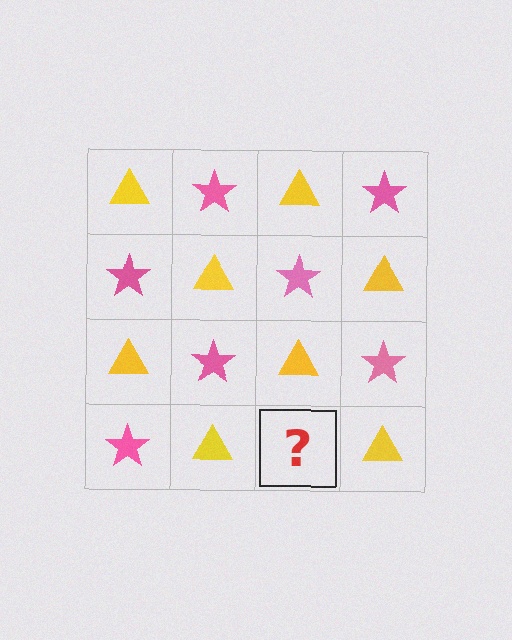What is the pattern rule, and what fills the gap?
The rule is that it alternates yellow triangle and pink star in a checkerboard pattern. The gap should be filled with a pink star.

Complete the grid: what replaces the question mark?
The question mark should be replaced with a pink star.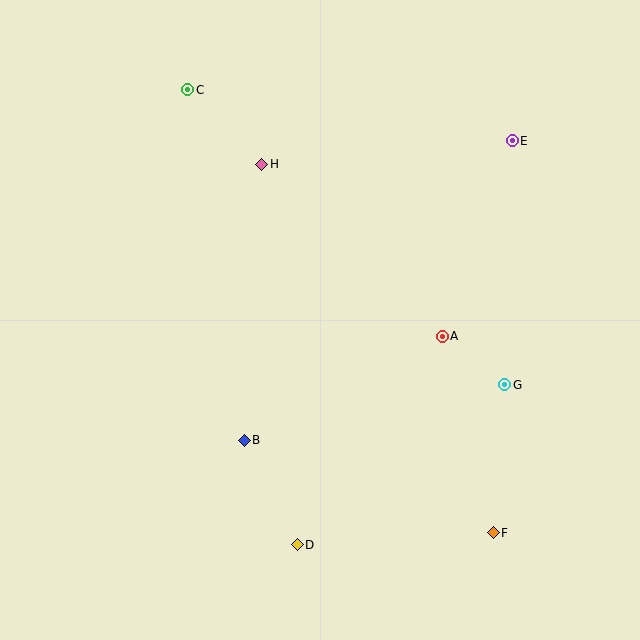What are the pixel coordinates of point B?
Point B is at (244, 440).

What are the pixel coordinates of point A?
Point A is at (442, 336).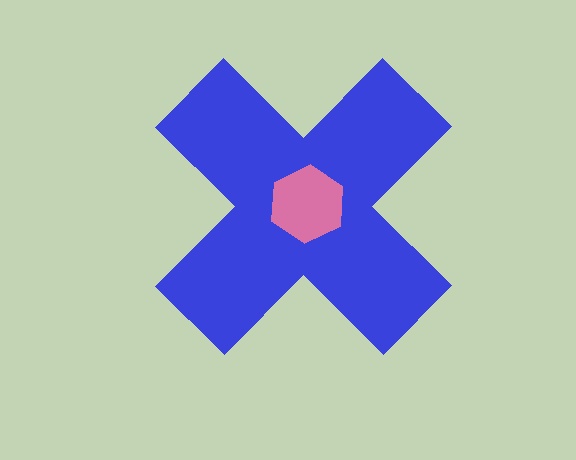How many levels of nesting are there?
2.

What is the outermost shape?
The blue cross.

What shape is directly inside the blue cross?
The pink hexagon.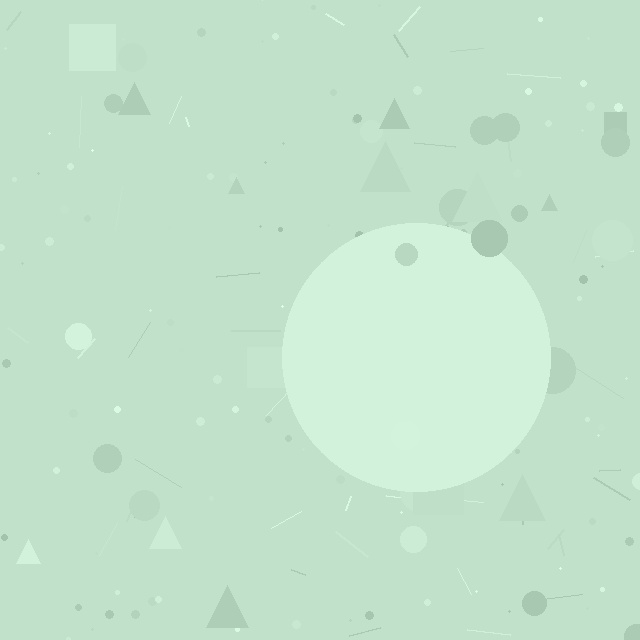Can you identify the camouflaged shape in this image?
The camouflaged shape is a circle.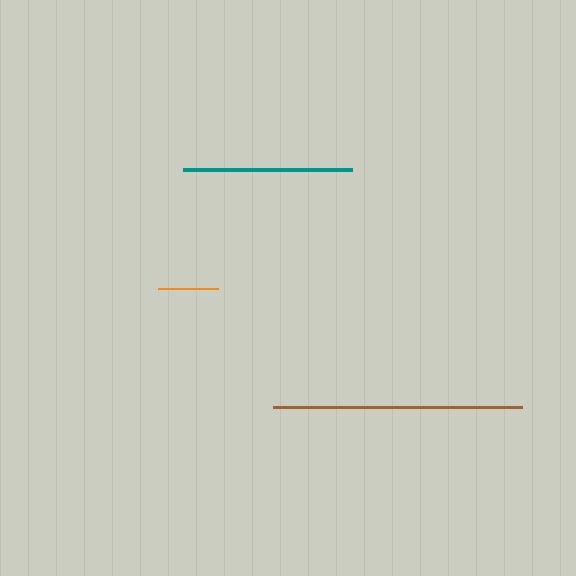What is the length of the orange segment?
The orange segment is approximately 61 pixels long.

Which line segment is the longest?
The brown line is the longest at approximately 249 pixels.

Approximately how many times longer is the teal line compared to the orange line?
The teal line is approximately 2.8 times the length of the orange line.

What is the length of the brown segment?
The brown segment is approximately 249 pixels long.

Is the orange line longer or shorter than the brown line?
The brown line is longer than the orange line.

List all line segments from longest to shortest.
From longest to shortest: brown, teal, orange.